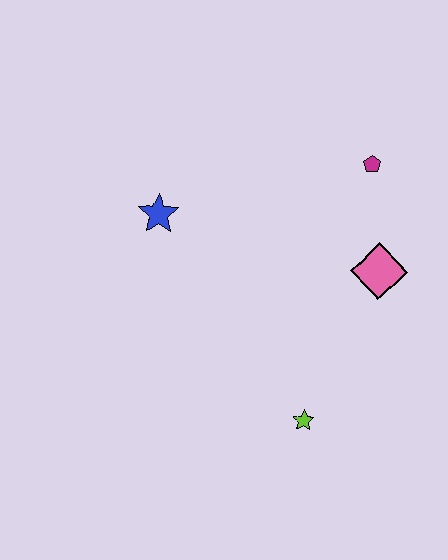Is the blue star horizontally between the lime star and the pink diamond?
No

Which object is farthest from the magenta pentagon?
The lime star is farthest from the magenta pentagon.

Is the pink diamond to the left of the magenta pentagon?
No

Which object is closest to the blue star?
The magenta pentagon is closest to the blue star.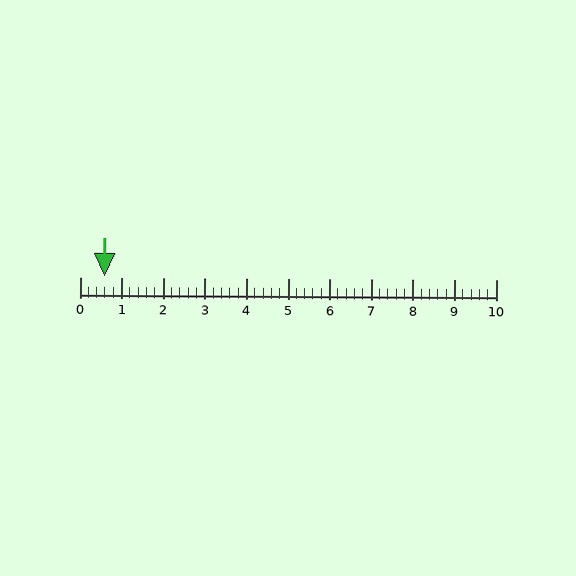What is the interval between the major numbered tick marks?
The major tick marks are spaced 1 units apart.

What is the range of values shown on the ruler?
The ruler shows values from 0 to 10.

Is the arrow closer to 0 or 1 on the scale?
The arrow is closer to 1.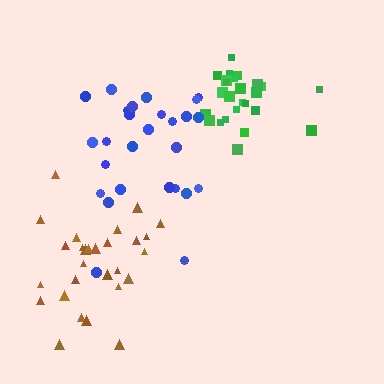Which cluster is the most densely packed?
Green.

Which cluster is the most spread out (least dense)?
Blue.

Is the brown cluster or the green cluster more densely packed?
Green.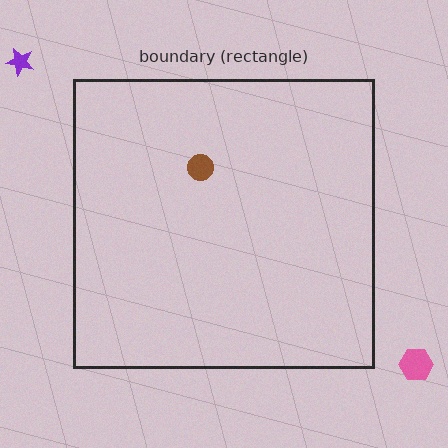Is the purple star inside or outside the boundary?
Outside.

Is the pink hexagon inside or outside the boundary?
Outside.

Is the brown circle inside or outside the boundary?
Inside.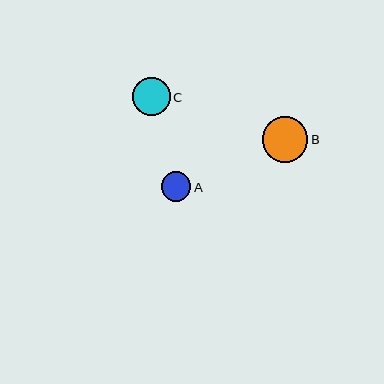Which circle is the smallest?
Circle A is the smallest with a size of approximately 30 pixels.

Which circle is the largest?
Circle B is the largest with a size of approximately 45 pixels.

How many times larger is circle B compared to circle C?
Circle B is approximately 1.2 times the size of circle C.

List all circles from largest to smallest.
From largest to smallest: B, C, A.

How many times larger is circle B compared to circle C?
Circle B is approximately 1.2 times the size of circle C.